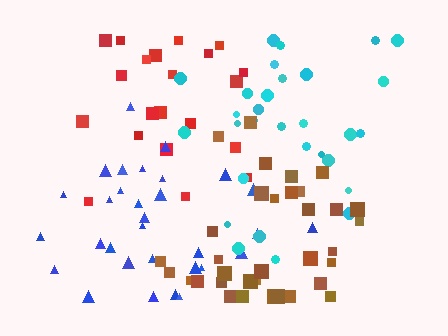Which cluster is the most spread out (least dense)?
Red.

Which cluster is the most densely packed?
Brown.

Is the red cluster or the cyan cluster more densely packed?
Cyan.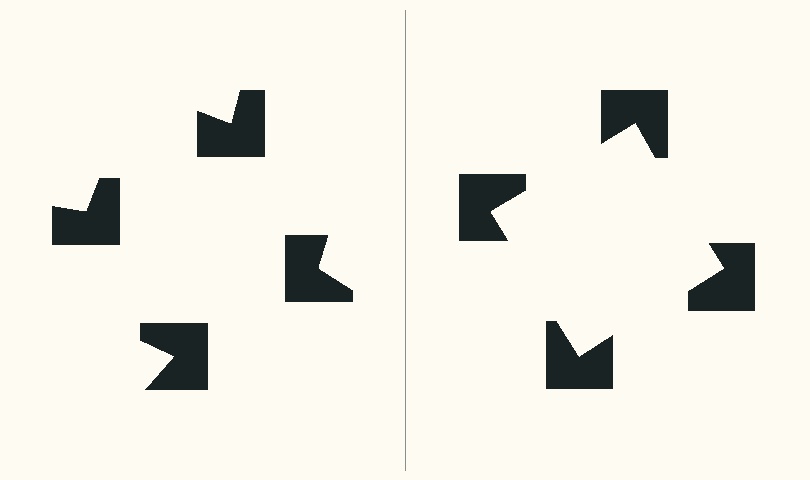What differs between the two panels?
The notched squares are positioned identically on both sides; only the wedge orientations differ. On the right they align to a square; on the left they are misaligned.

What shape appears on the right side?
An illusory square.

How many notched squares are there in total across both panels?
8 — 4 on each side.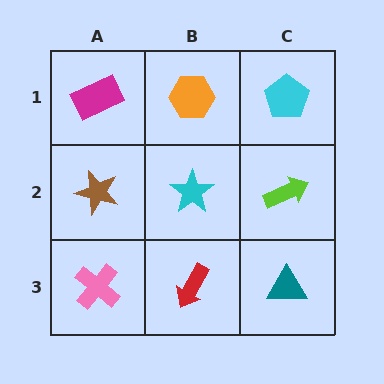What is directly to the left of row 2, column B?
A brown star.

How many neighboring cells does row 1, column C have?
2.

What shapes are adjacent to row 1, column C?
A lime arrow (row 2, column C), an orange hexagon (row 1, column B).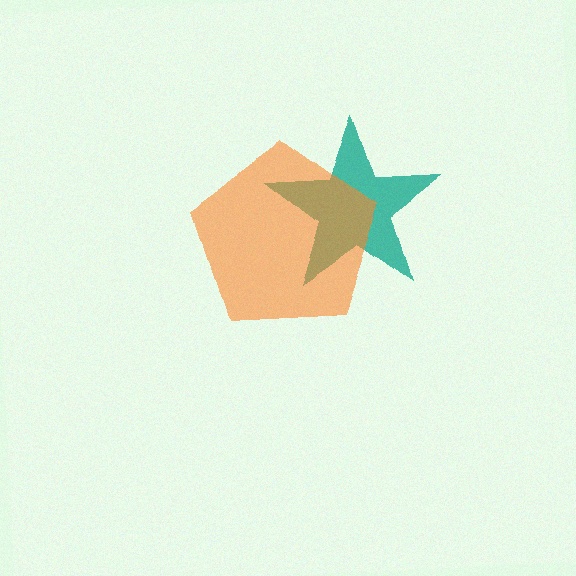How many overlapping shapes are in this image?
There are 2 overlapping shapes in the image.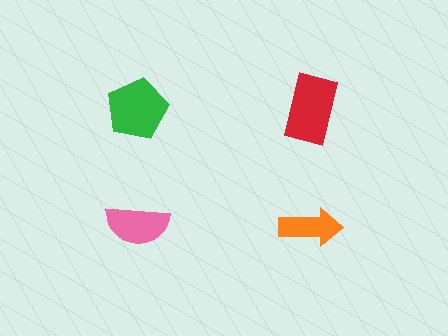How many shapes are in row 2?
2 shapes.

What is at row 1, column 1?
A green pentagon.